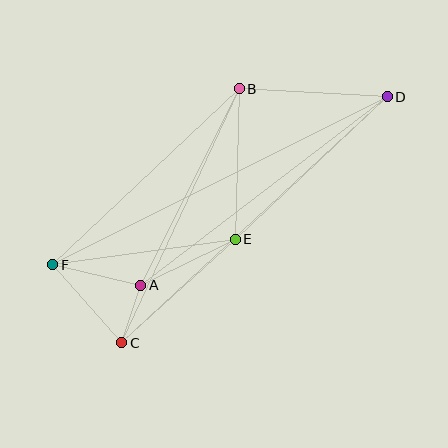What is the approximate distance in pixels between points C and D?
The distance between C and D is approximately 362 pixels.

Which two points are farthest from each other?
Points D and F are farthest from each other.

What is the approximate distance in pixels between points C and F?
The distance between C and F is approximately 104 pixels.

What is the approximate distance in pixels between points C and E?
The distance between C and E is approximately 153 pixels.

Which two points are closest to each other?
Points A and C are closest to each other.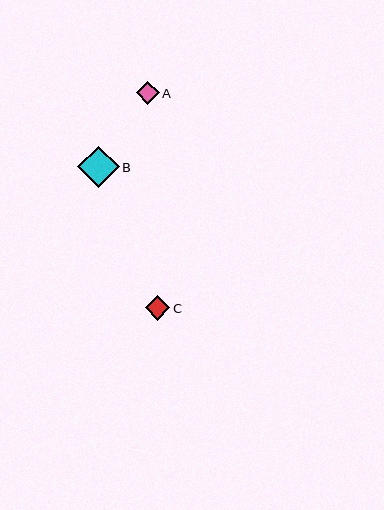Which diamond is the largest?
Diamond B is the largest with a size of approximately 41 pixels.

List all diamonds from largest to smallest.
From largest to smallest: B, C, A.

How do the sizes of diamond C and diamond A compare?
Diamond C and diamond A are approximately the same size.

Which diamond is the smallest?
Diamond A is the smallest with a size of approximately 23 pixels.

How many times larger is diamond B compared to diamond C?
Diamond B is approximately 1.7 times the size of diamond C.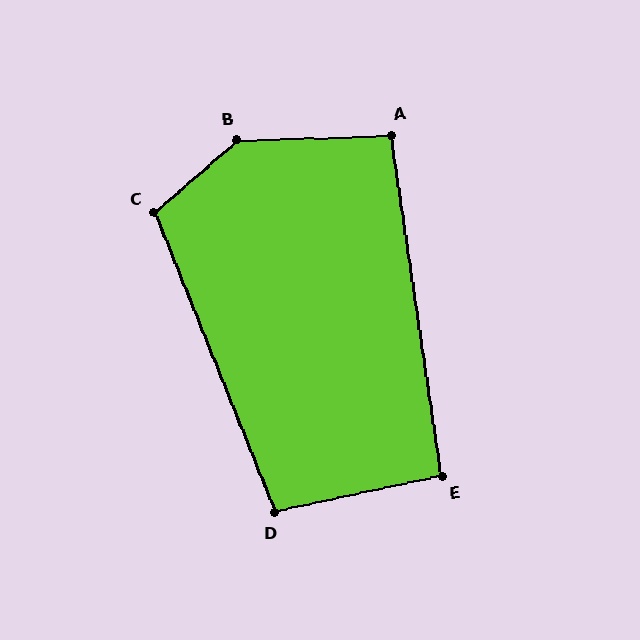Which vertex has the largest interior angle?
B, at approximately 141 degrees.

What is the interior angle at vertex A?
Approximately 97 degrees (obtuse).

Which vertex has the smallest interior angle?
E, at approximately 94 degrees.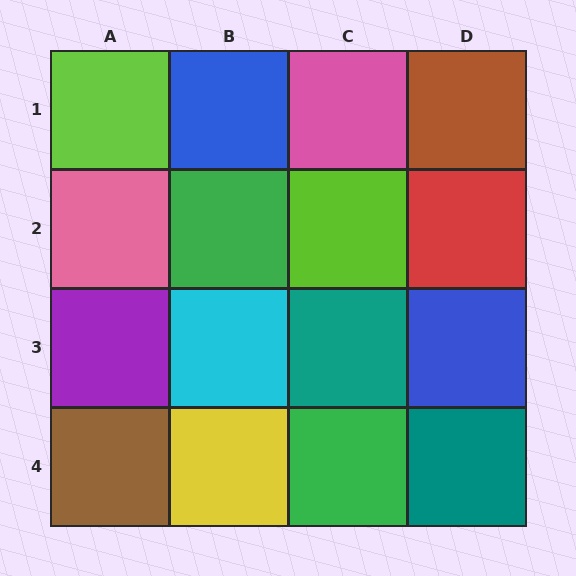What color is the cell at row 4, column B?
Yellow.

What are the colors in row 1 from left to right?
Lime, blue, pink, brown.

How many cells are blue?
2 cells are blue.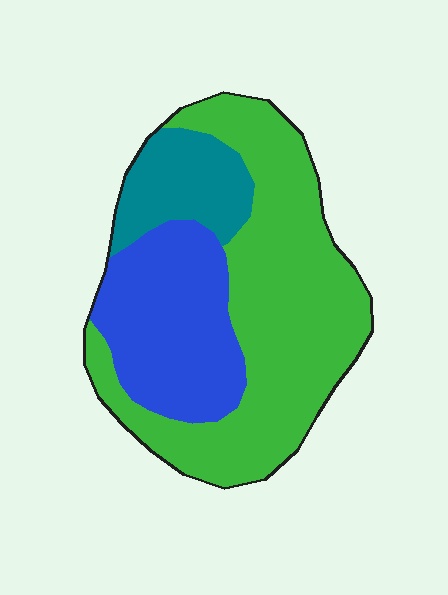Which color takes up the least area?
Teal, at roughly 15%.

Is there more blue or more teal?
Blue.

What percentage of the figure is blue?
Blue covers roughly 30% of the figure.